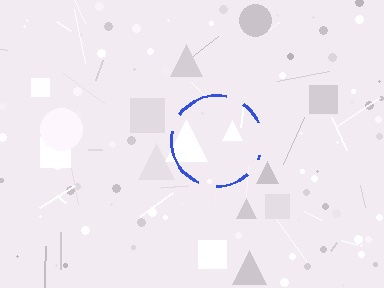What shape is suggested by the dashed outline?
The dashed outline suggests a circle.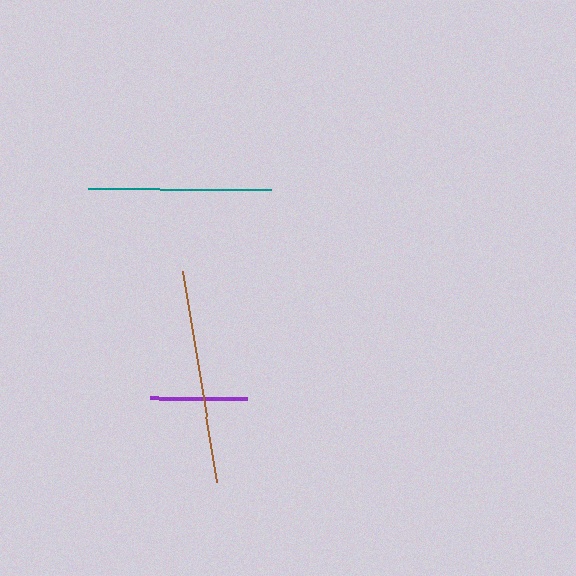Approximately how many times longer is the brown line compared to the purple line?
The brown line is approximately 2.2 times the length of the purple line.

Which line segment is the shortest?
The purple line is the shortest at approximately 97 pixels.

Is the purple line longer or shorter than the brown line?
The brown line is longer than the purple line.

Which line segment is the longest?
The brown line is the longest at approximately 214 pixels.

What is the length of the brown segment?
The brown segment is approximately 214 pixels long.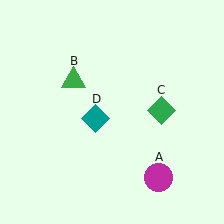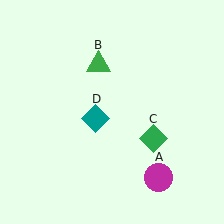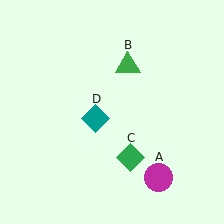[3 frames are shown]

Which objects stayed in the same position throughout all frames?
Magenta circle (object A) and teal diamond (object D) remained stationary.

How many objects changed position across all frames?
2 objects changed position: green triangle (object B), green diamond (object C).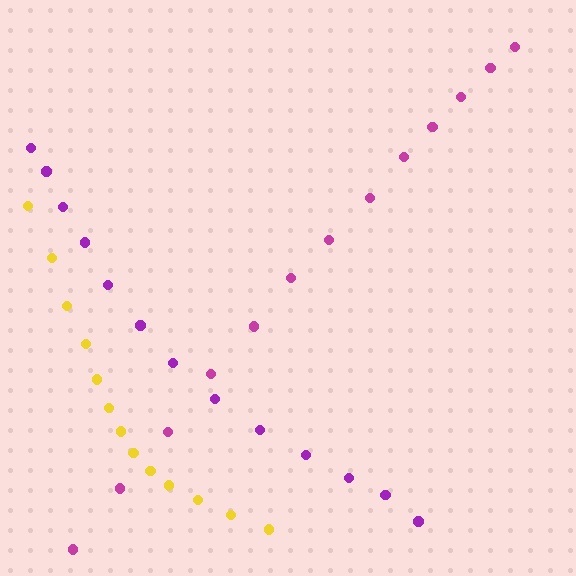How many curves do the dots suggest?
There are 3 distinct paths.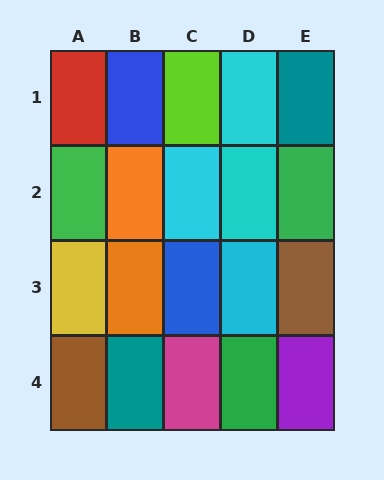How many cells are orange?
2 cells are orange.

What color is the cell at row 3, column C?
Blue.